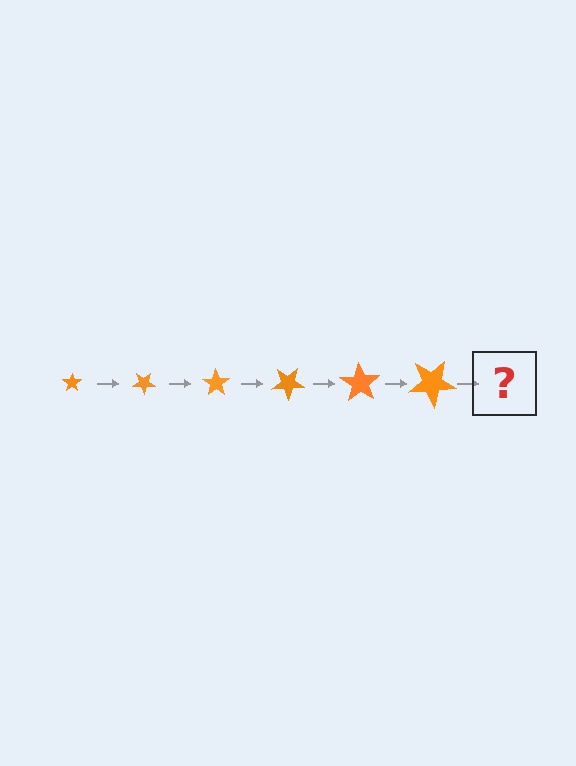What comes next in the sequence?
The next element should be a star, larger than the previous one and rotated 210 degrees from the start.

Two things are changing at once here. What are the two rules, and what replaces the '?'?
The two rules are that the star grows larger each step and it rotates 35 degrees each step. The '?' should be a star, larger than the previous one and rotated 210 degrees from the start.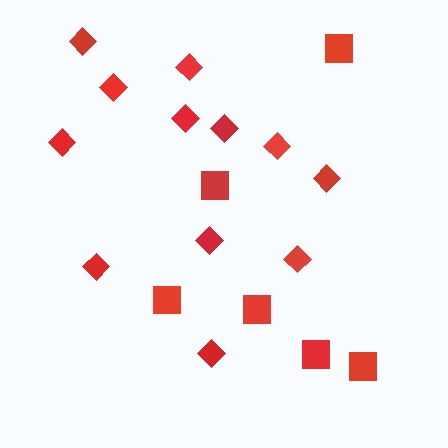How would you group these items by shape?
There are 2 groups: one group of squares (6) and one group of diamonds (12).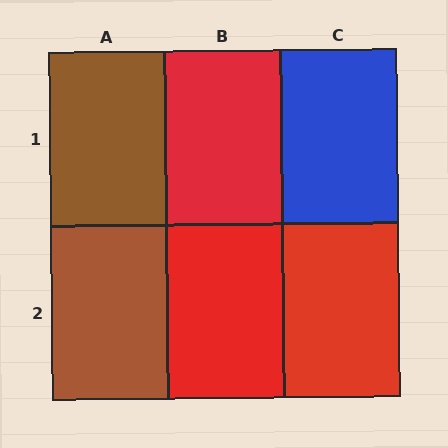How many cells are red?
3 cells are red.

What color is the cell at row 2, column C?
Red.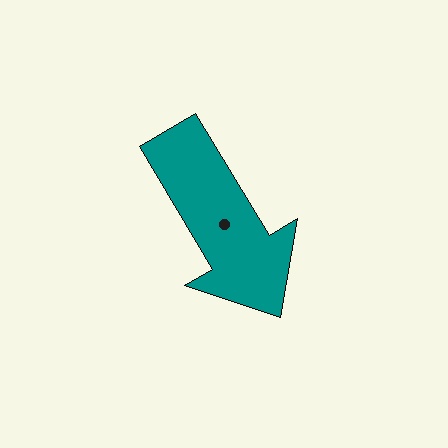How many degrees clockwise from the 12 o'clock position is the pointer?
Approximately 149 degrees.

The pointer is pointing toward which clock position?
Roughly 5 o'clock.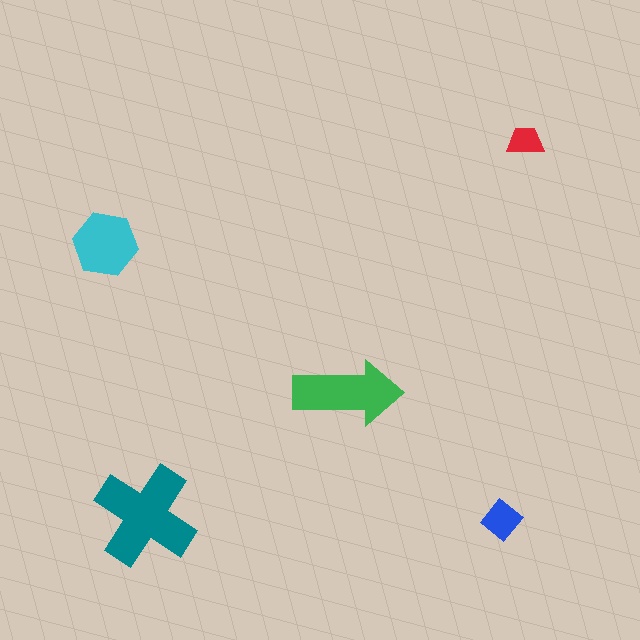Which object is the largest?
The teal cross.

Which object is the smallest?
The red trapezoid.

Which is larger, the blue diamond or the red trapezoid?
The blue diamond.